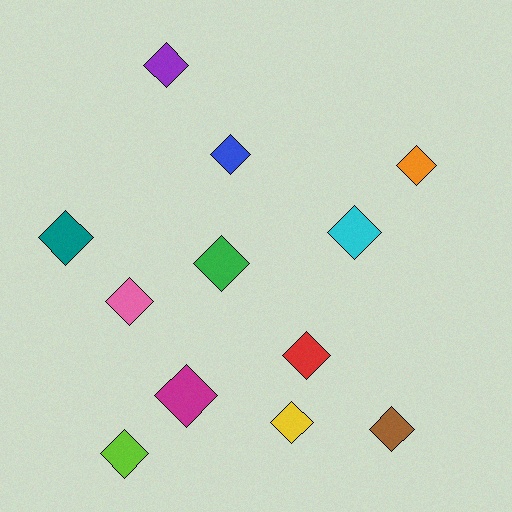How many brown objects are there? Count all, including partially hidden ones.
There is 1 brown object.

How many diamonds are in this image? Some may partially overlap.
There are 12 diamonds.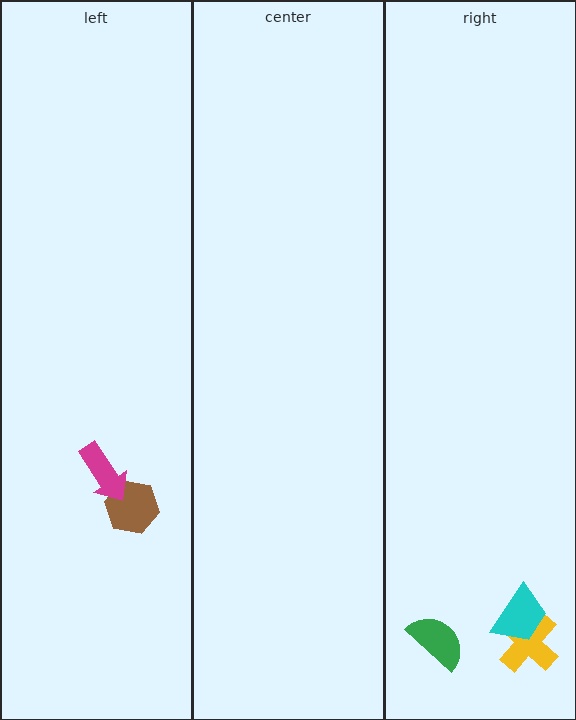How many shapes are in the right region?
3.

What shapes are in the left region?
The brown hexagon, the magenta arrow.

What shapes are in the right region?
The yellow cross, the cyan trapezoid, the green semicircle.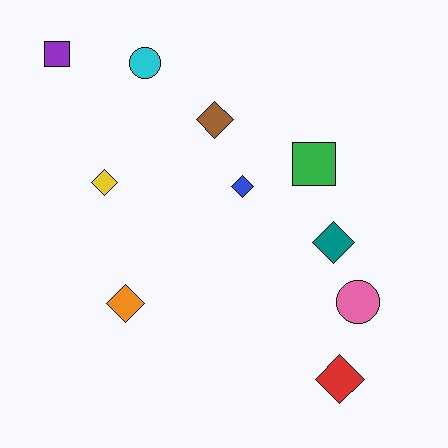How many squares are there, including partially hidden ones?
There are 2 squares.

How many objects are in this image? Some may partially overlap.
There are 10 objects.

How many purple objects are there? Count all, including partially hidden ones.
There is 1 purple object.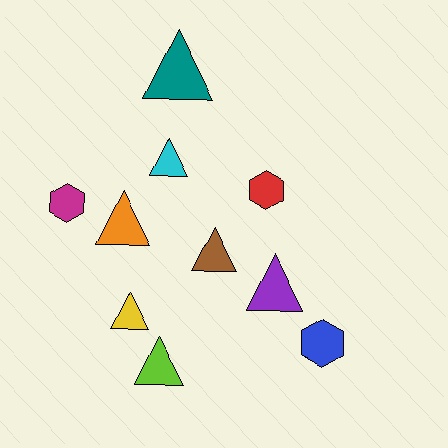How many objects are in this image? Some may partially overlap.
There are 10 objects.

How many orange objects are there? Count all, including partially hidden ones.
There is 1 orange object.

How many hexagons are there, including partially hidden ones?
There are 3 hexagons.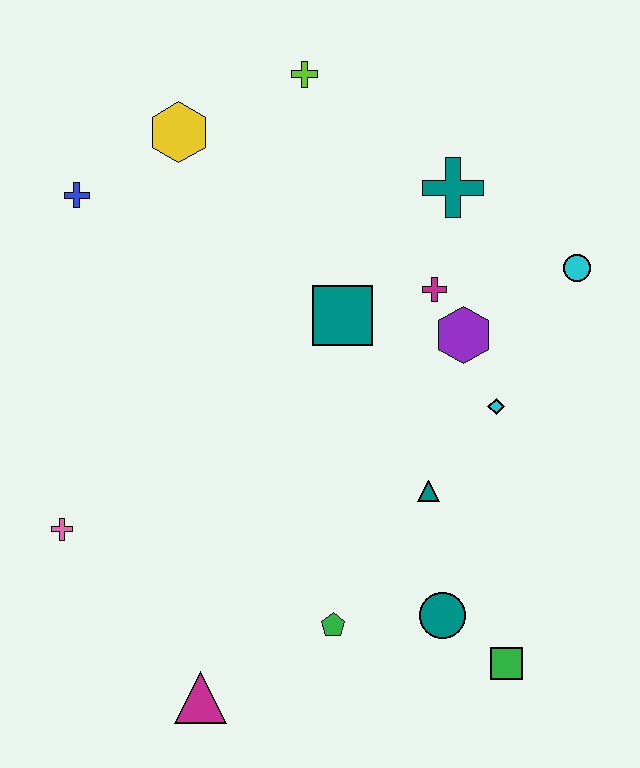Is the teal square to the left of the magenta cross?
Yes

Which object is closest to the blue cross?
The yellow hexagon is closest to the blue cross.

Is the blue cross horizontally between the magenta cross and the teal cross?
No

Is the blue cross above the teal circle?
Yes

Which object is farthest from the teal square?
The magenta triangle is farthest from the teal square.